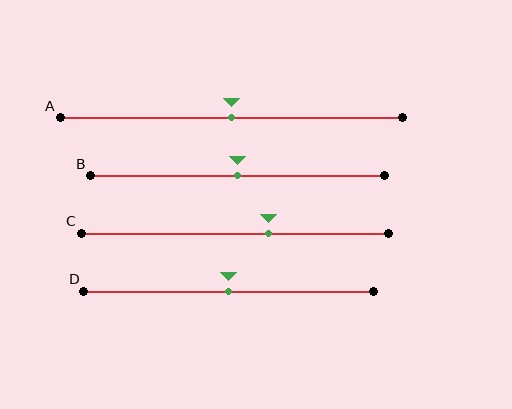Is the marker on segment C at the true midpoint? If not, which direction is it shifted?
No, the marker on segment C is shifted to the right by about 11% of the segment length.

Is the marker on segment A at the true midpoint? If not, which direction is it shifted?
Yes, the marker on segment A is at the true midpoint.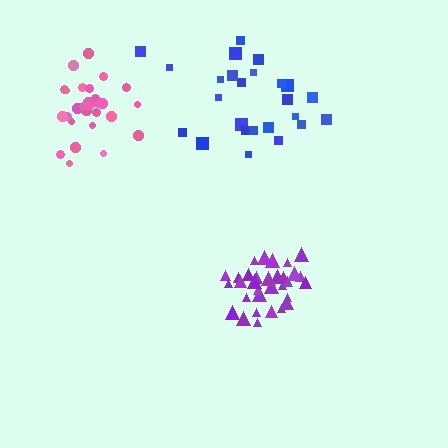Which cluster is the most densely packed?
Purple.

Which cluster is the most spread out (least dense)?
Blue.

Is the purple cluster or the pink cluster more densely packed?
Purple.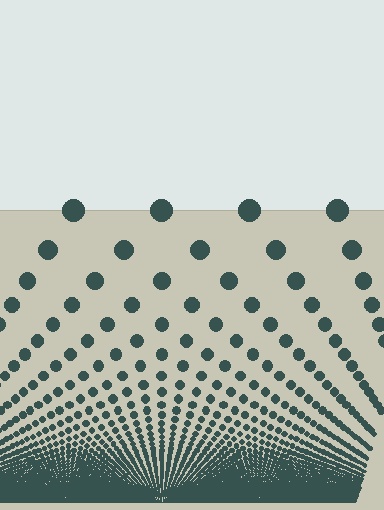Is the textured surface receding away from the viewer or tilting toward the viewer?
The surface appears to tilt toward the viewer. Texture elements get larger and sparser toward the top.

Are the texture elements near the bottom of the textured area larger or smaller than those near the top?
Smaller. The gradient is inverted — elements near the bottom are smaller and denser.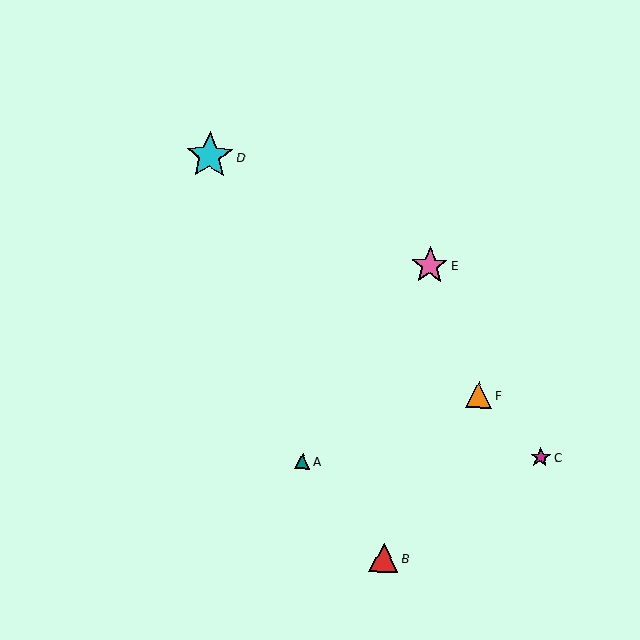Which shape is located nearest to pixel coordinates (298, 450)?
The teal triangle (labeled A) at (302, 461) is nearest to that location.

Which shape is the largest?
The cyan star (labeled D) is the largest.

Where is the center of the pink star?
The center of the pink star is at (430, 266).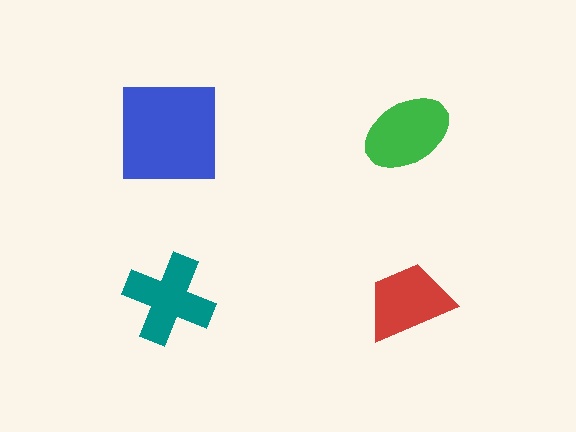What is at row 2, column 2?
A red trapezoid.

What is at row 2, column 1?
A teal cross.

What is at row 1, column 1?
A blue square.